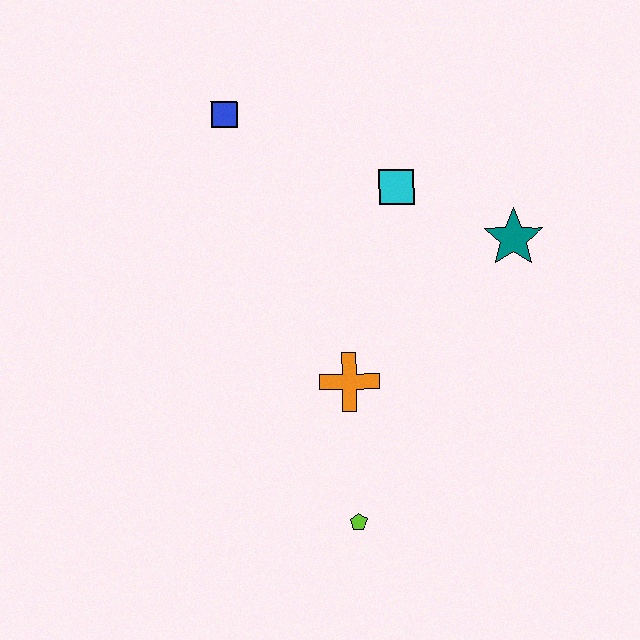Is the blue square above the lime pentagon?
Yes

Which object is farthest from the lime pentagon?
The blue square is farthest from the lime pentagon.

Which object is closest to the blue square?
The cyan square is closest to the blue square.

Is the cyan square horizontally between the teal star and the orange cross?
Yes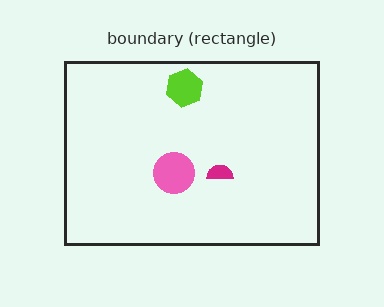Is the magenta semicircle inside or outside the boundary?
Inside.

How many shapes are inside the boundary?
3 inside, 0 outside.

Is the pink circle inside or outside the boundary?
Inside.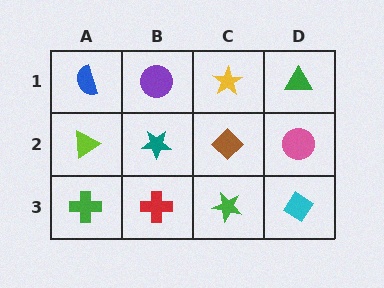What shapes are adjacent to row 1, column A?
A lime triangle (row 2, column A), a purple circle (row 1, column B).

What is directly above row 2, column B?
A purple circle.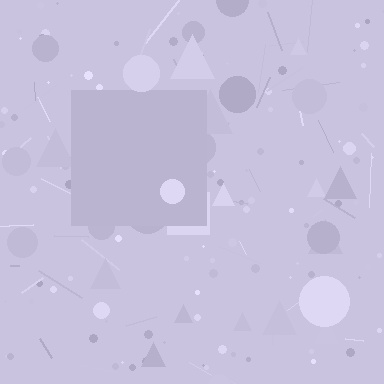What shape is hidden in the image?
A square is hidden in the image.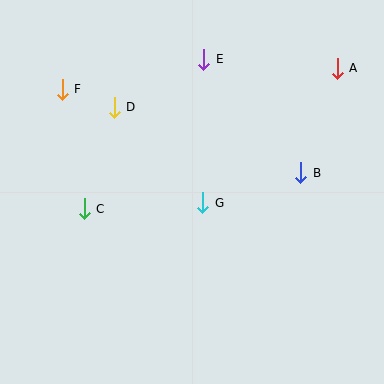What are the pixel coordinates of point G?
Point G is at (203, 203).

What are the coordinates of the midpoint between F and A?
The midpoint between F and A is at (200, 79).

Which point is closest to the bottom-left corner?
Point C is closest to the bottom-left corner.